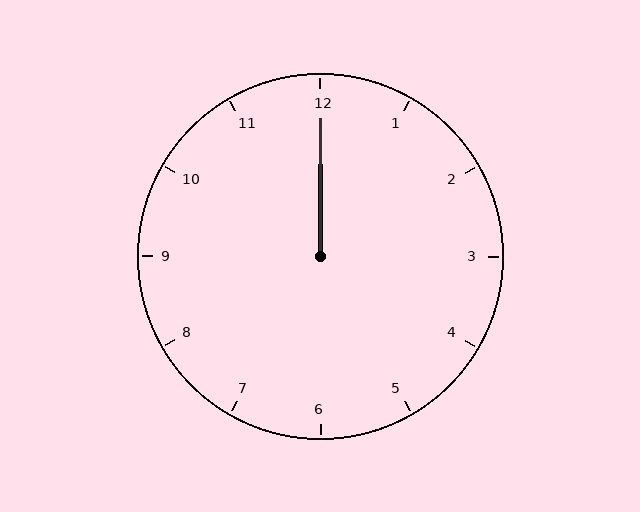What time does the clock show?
12:00.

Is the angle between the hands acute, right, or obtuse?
It is acute.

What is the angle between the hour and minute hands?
Approximately 0 degrees.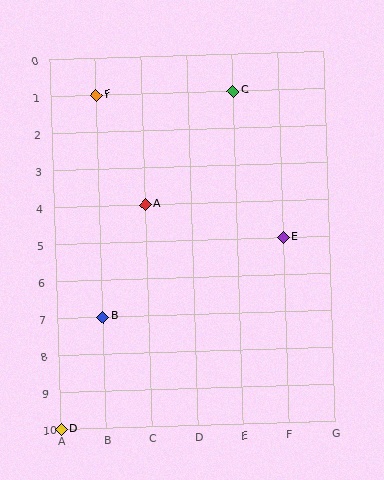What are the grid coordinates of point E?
Point E is at grid coordinates (F, 5).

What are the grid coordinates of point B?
Point B is at grid coordinates (B, 7).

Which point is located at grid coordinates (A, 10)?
Point D is at (A, 10).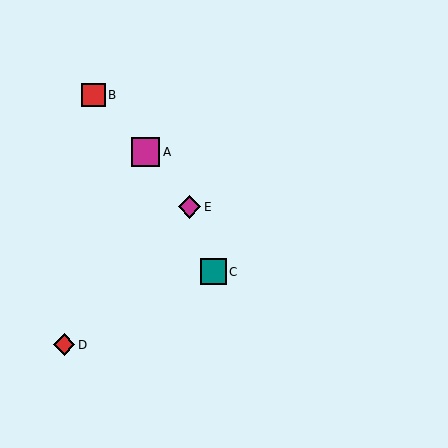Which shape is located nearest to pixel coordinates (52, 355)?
The red diamond (labeled D) at (64, 345) is nearest to that location.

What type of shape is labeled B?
Shape B is a red square.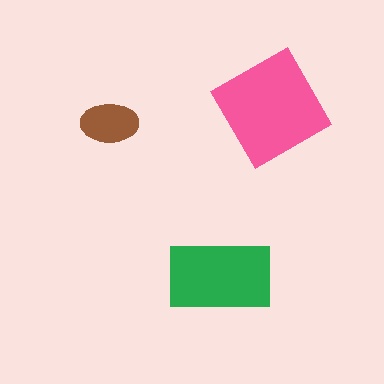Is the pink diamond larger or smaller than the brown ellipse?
Larger.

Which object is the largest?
The pink diamond.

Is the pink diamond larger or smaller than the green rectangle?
Larger.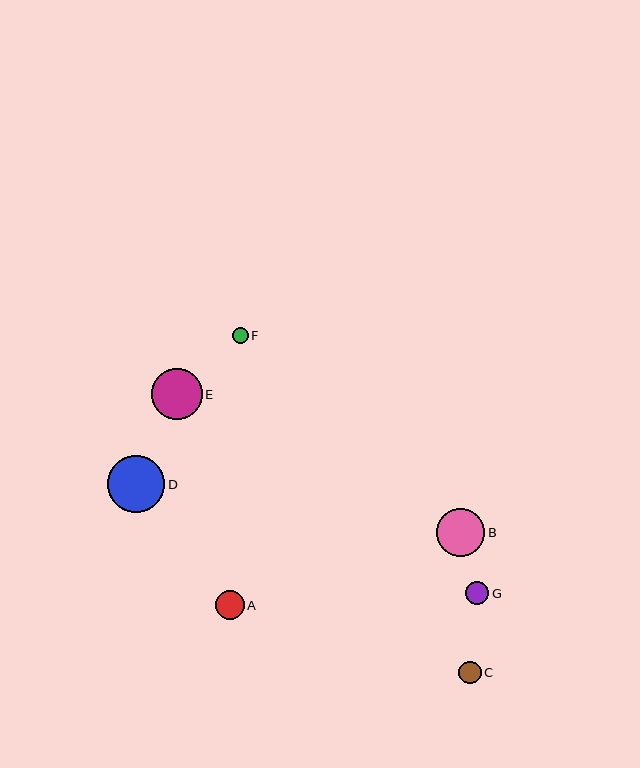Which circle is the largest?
Circle D is the largest with a size of approximately 57 pixels.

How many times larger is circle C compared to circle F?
Circle C is approximately 1.4 times the size of circle F.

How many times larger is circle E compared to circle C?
Circle E is approximately 2.3 times the size of circle C.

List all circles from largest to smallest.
From largest to smallest: D, E, B, A, G, C, F.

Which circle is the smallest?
Circle F is the smallest with a size of approximately 16 pixels.